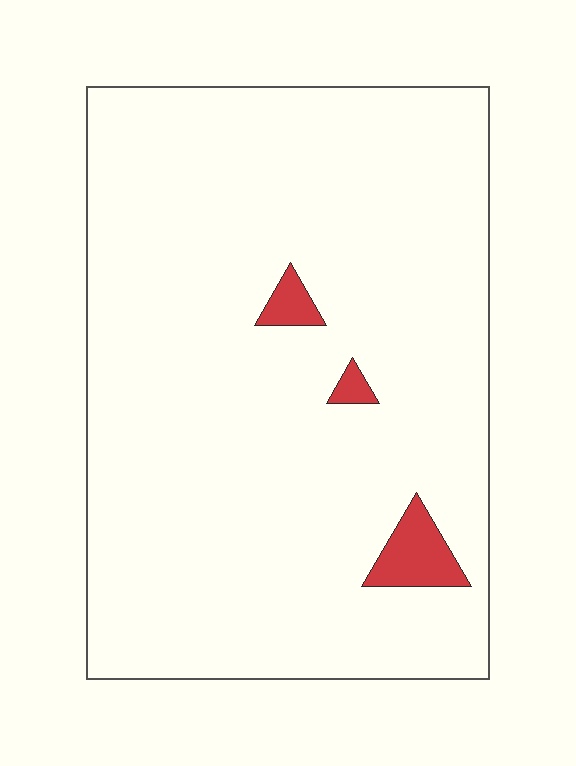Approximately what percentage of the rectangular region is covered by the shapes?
Approximately 5%.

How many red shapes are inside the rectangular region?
3.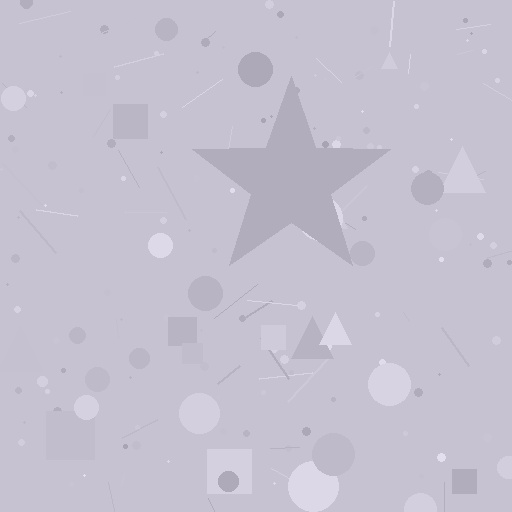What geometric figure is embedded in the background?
A star is embedded in the background.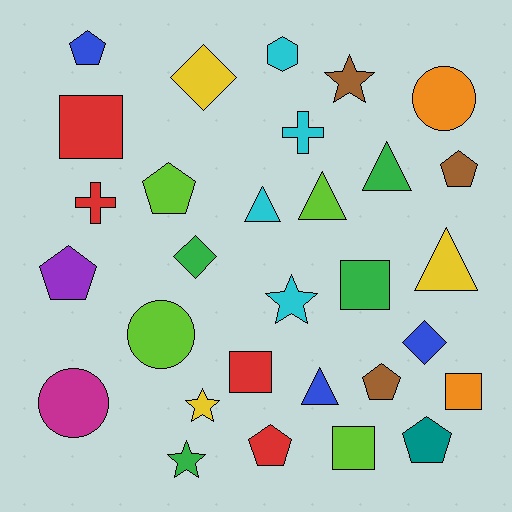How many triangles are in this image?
There are 5 triangles.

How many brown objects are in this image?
There are 3 brown objects.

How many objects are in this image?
There are 30 objects.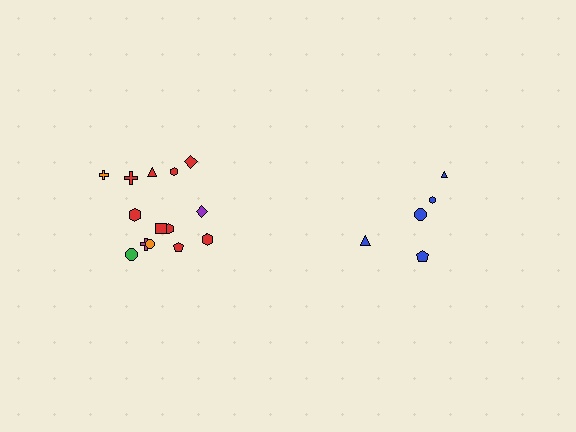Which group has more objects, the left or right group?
The left group.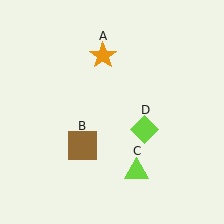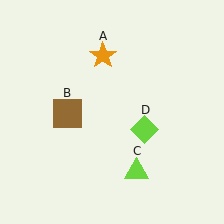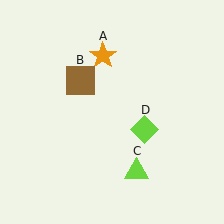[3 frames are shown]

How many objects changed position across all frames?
1 object changed position: brown square (object B).